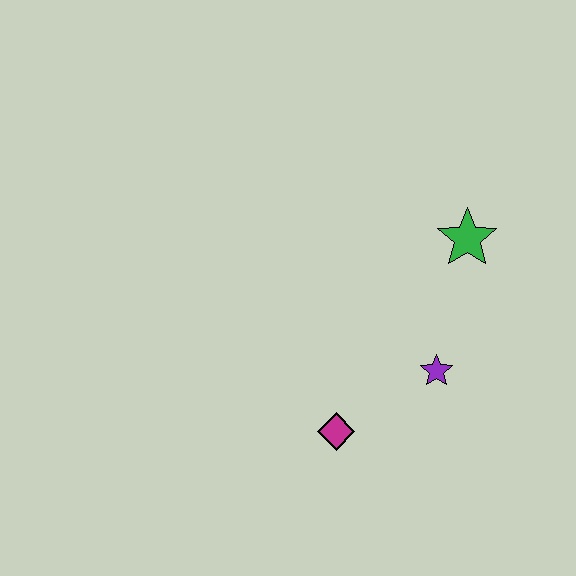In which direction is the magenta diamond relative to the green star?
The magenta diamond is below the green star.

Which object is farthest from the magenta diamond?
The green star is farthest from the magenta diamond.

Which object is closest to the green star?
The purple star is closest to the green star.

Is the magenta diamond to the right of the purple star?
No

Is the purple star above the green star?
No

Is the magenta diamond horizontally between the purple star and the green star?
No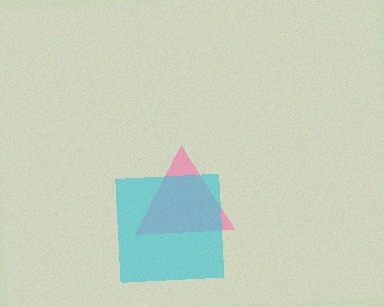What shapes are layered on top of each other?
The layered shapes are: a pink triangle, a cyan square.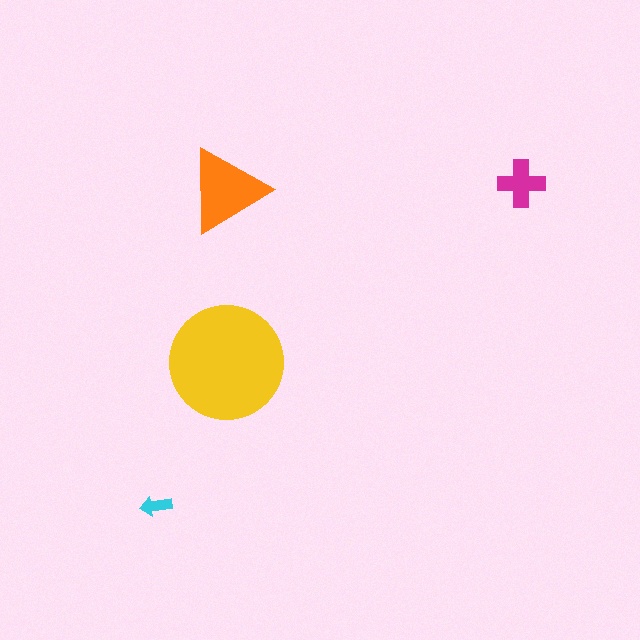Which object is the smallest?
The cyan arrow.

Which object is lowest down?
The cyan arrow is bottommost.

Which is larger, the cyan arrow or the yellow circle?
The yellow circle.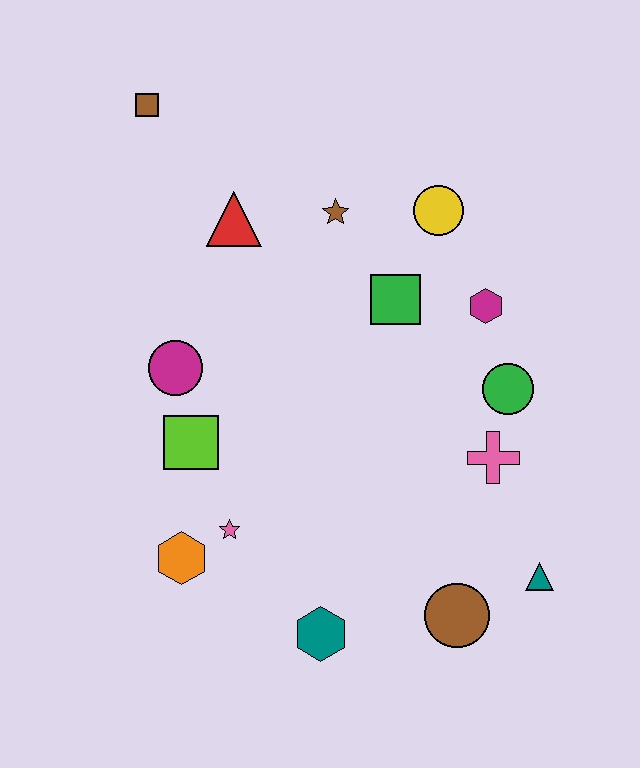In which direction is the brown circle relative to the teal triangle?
The brown circle is to the left of the teal triangle.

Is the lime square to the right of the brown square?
Yes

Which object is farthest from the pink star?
The brown square is farthest from the pink star.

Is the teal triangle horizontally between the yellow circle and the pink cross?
No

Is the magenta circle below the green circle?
No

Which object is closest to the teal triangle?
The brown circle is closest to the teal triangle.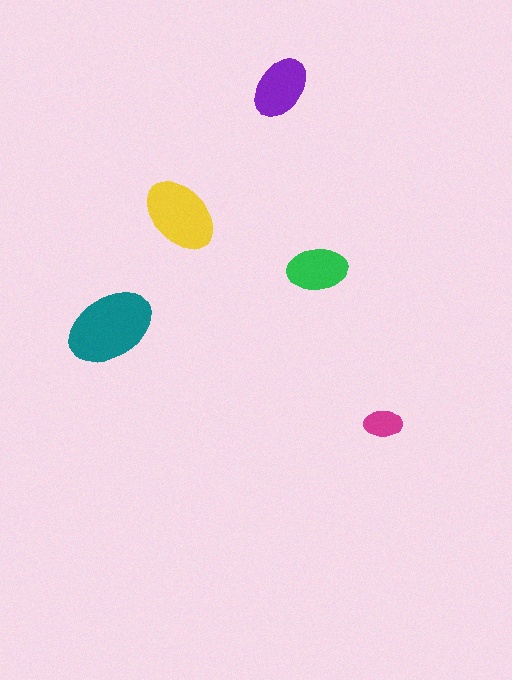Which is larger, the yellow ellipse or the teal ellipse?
The teal one.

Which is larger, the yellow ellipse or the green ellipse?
The yellow one.